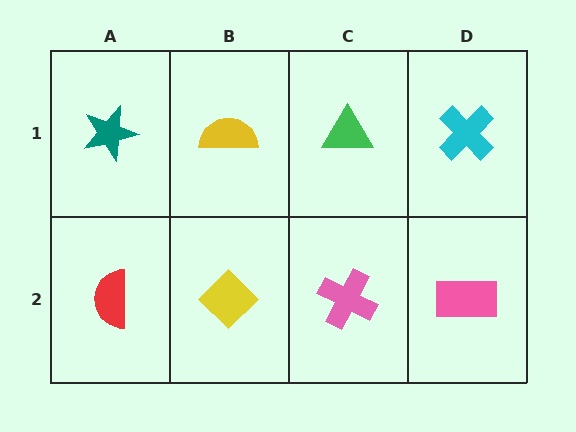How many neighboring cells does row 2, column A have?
2.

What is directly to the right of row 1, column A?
A yellow semicircle.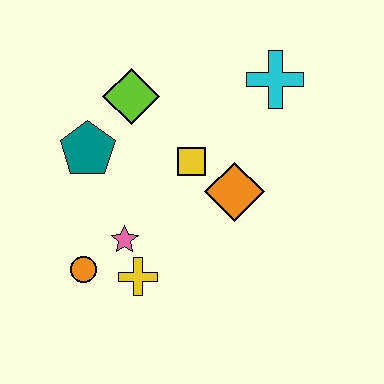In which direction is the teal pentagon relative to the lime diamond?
The teal pentagon is below the lime diamond.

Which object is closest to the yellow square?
The orange diamond is closest to the yellow square.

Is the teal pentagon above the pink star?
Yes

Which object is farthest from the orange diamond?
The orange circle is farthest from the orange diamond.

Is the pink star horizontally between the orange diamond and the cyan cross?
No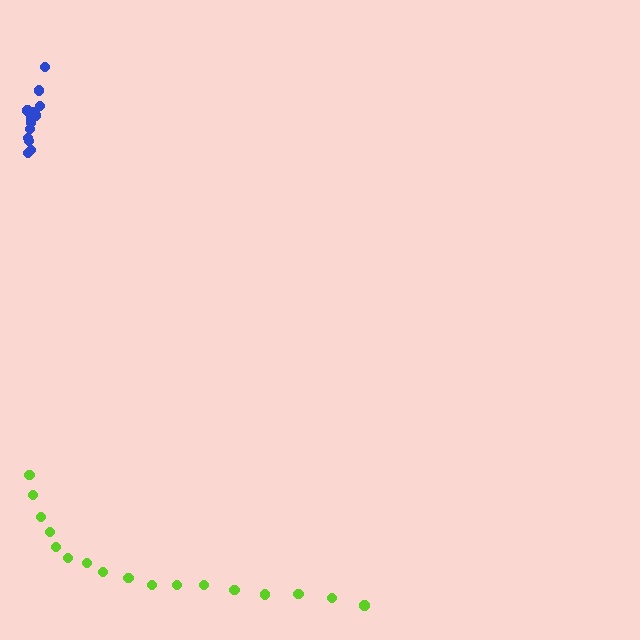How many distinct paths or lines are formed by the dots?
There are 2 distinct paths.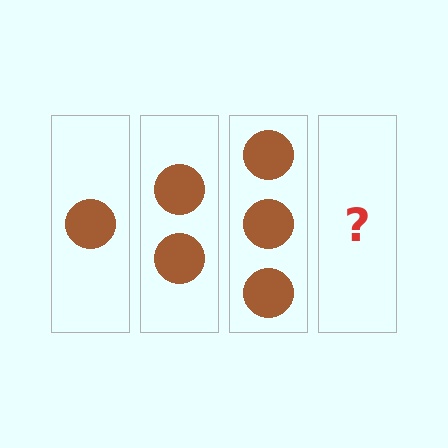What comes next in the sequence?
The next element should be 4 circles.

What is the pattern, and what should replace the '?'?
The pattern is that each step adds one more circle. The '?' should be 4 circles.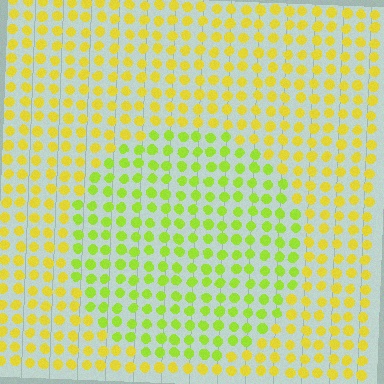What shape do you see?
I see a circle.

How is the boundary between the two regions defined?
The boundary is defined purely by a slight shift in hue (about 31 degrees). Spacing, size, and orientation are identical on both sides.